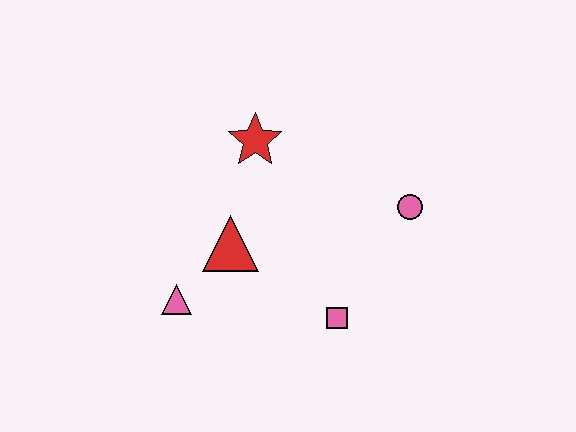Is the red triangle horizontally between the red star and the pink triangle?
Yes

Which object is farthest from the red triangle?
The pink circle is farthest from the red triangle.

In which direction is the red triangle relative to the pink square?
The red triangle is to the left of the pink square.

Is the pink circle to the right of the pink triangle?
Yes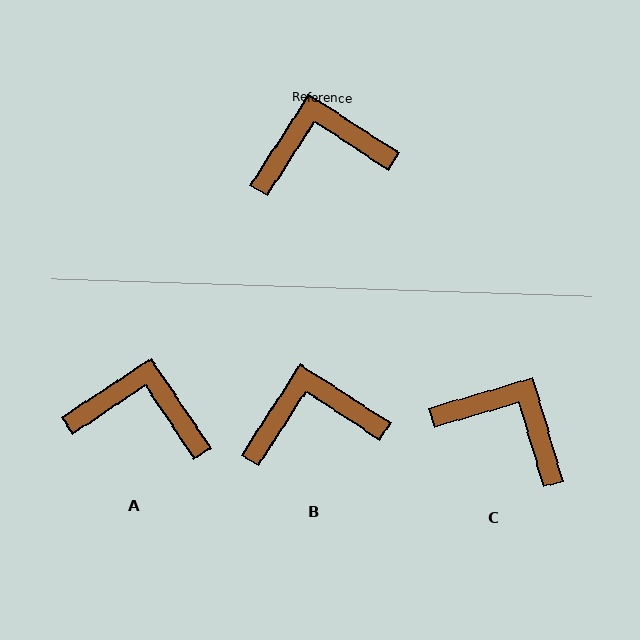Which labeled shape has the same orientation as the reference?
B.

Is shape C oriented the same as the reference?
No, it is off by about 41 degrees.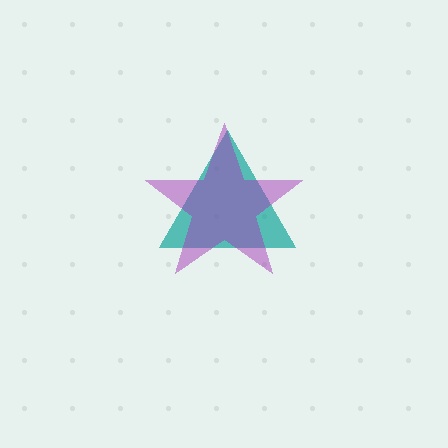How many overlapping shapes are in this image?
There are 2 overlapping shapes in the image.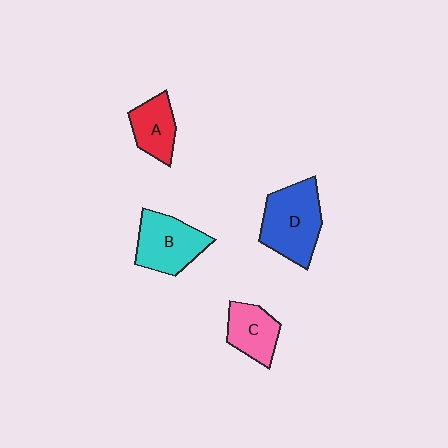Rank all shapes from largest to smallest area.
From largest to smallest: D (blue), B (cyan), C (pink), A (red).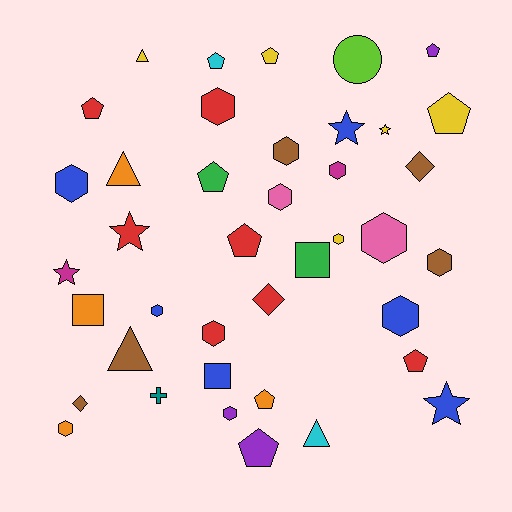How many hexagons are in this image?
There are 13 hexagons.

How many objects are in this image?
There are 40 objects.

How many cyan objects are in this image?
There are 2 cyan objects.